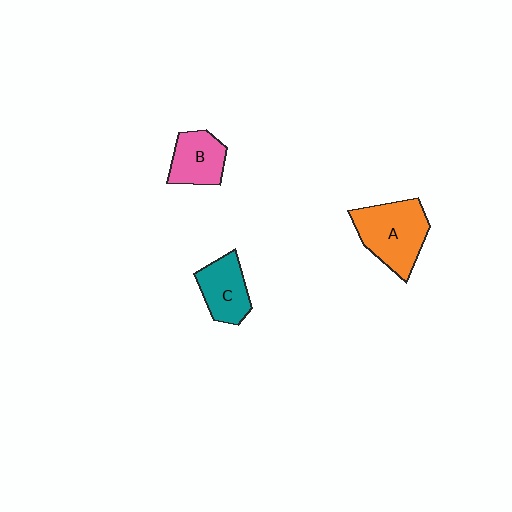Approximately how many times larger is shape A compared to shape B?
Approximately 1.5 times.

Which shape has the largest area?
Shape A (orange).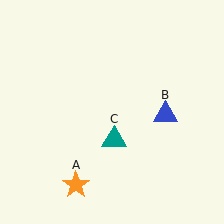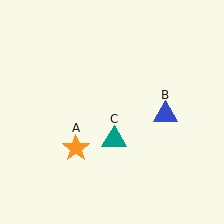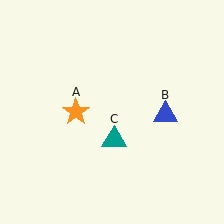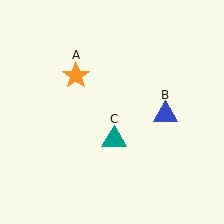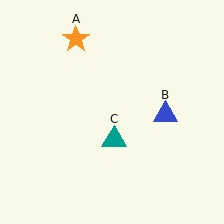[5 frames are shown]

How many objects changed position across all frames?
1 object changed position: orange star (object A).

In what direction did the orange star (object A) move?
The orange star (object A) moved up.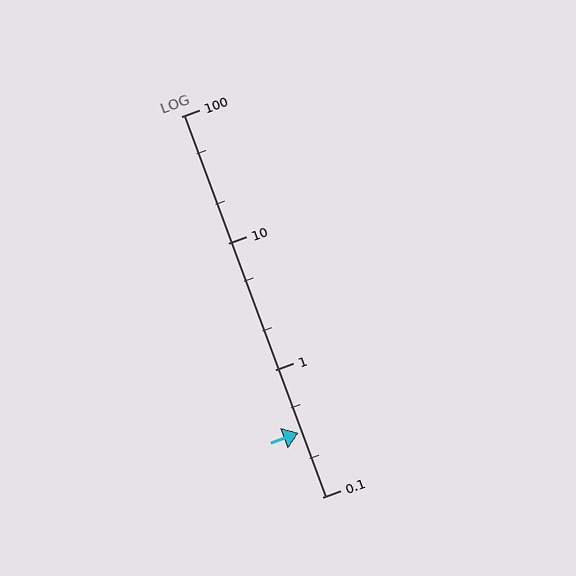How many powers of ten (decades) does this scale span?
The scale spans 3 decades, from 0.1 to 100.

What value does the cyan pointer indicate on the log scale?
The pointer indicates approximately 0.32.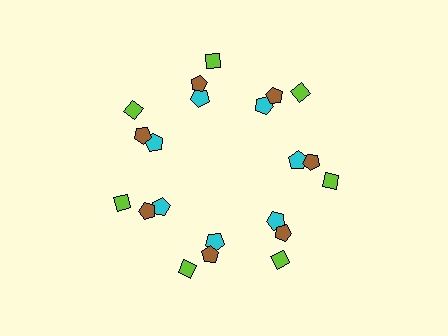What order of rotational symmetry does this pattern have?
This pattern has 7-fold rotational symmetry.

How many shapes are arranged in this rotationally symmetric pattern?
There are 21 shapes, arranged in 7 groups of 3.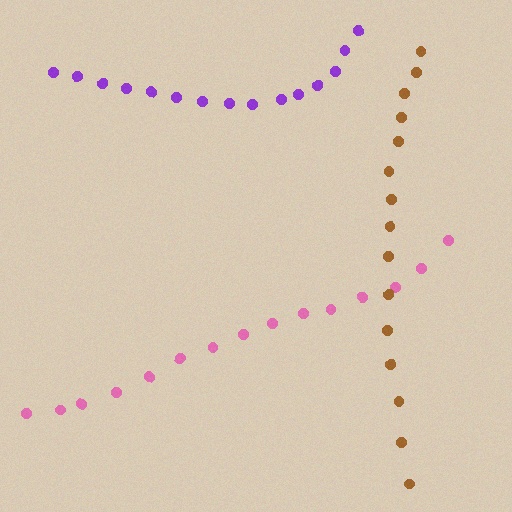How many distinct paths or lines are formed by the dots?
There are 3 distinct paths.